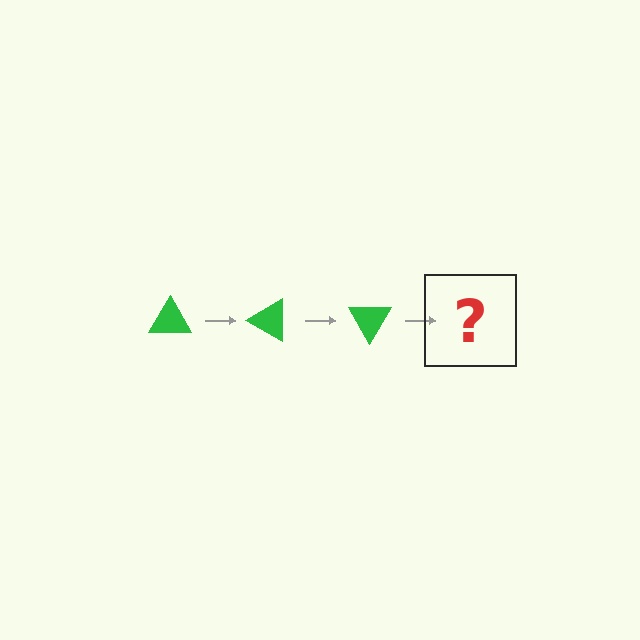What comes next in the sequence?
The next element should be a green triangle rotated 90 degrees.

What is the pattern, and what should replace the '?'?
The pattern is that the triangle rotates 30 degrees each step. The '?' should be a green triangle rotated 90 degrees.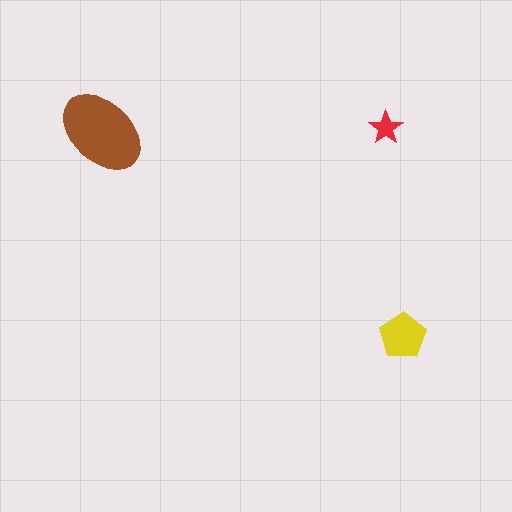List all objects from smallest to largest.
The red star, the yellow pentagon, the brown ellipse.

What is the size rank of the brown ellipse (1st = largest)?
1st.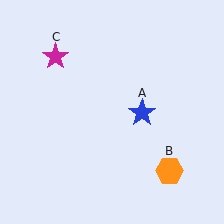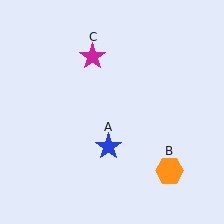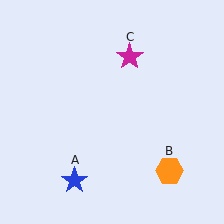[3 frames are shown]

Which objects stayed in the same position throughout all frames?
Orange hexagon (object B) remained stationary.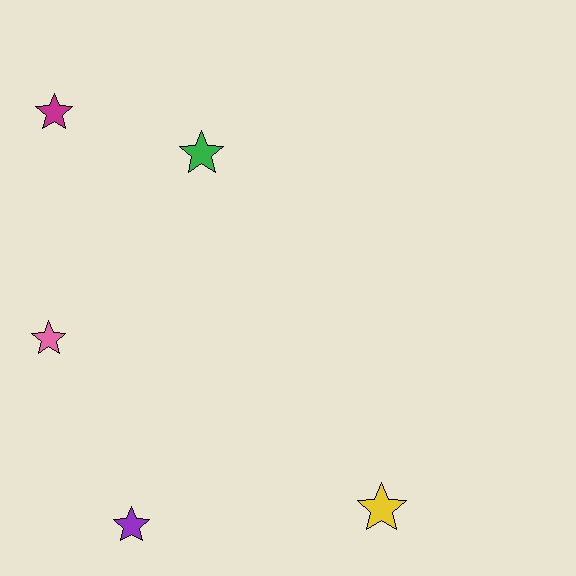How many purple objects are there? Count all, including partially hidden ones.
There is 1 purple object.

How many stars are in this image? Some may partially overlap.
There are 5 stars.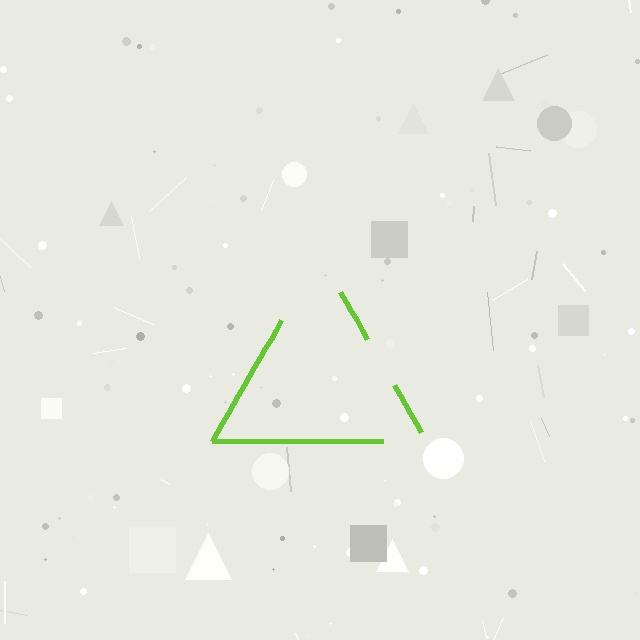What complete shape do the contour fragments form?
The contour fragments form a triangle.